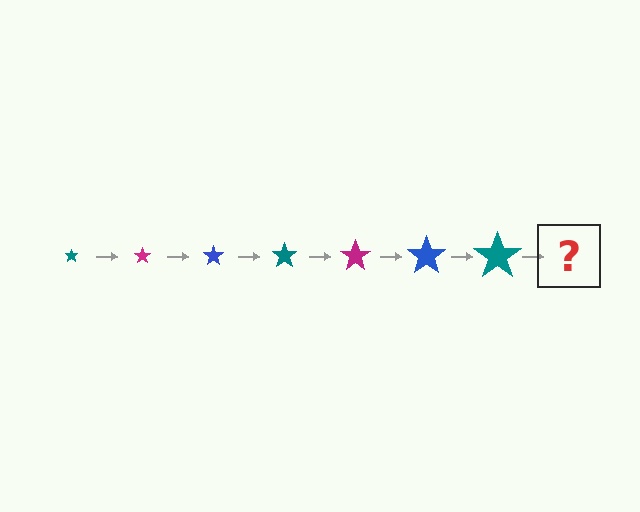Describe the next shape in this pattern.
It should be a magenta star, larger than the previous one.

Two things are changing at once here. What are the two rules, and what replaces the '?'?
The two rules are that the star grows larger each step and the color cycles through teal, magenta, and blue. The '?' should be a magenta star, larger than the previous one.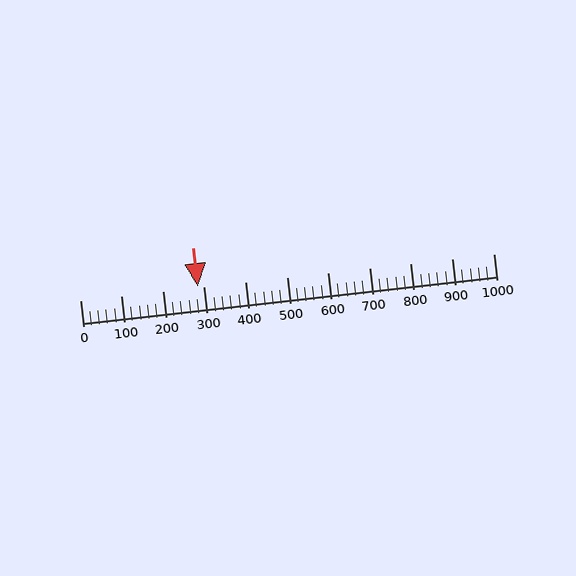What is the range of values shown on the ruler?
The ruler shows values from 0 to 1000.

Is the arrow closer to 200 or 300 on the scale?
The arrow is closer to 300.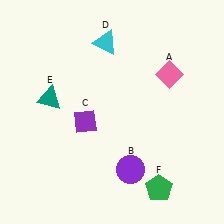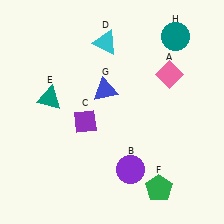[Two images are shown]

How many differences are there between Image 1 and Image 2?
There are 2 differences between the two images.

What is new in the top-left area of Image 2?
A blue triangle (G) was added in the top-left area of Image 2.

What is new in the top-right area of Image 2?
A teal circle (H) was added in the top-right area of Image 2.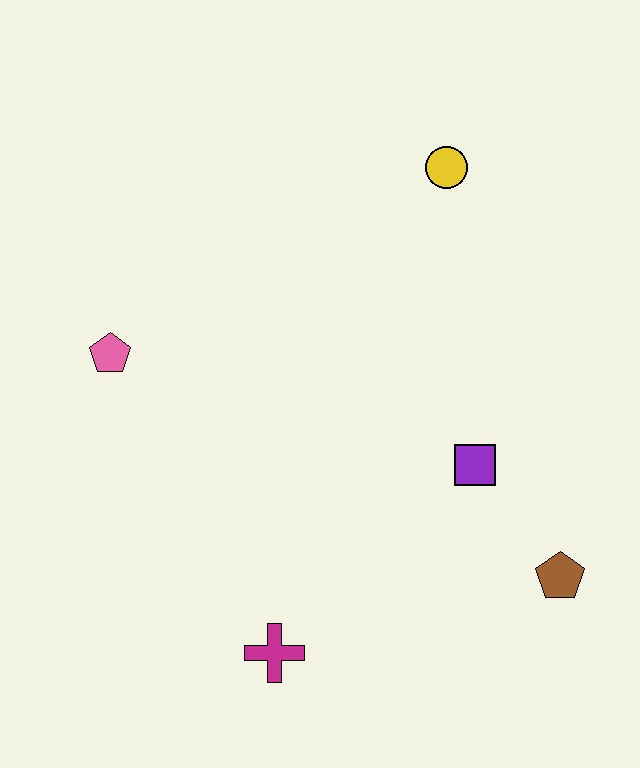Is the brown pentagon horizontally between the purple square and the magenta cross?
No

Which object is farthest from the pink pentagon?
The brown pentagon is farthest from the pink pentagon.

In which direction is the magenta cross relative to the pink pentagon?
The magenta cross is below the pink pentagon.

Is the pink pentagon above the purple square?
Yes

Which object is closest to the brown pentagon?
The purple square is closest to the brown pentagon.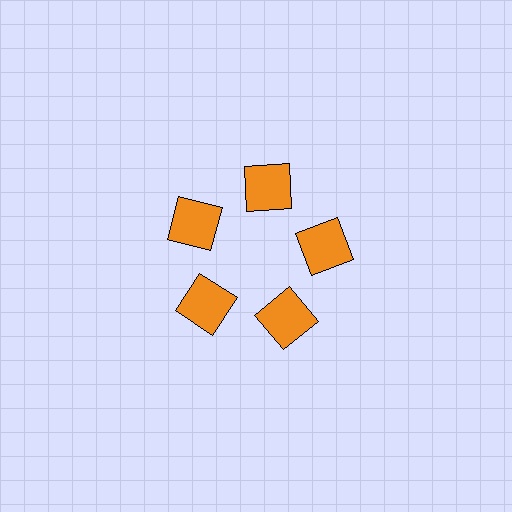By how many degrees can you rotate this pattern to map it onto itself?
The pattern maps onto itself every 72 degrees of rotation.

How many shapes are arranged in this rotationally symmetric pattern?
There are 5 shapes, arranged in 5 groups of 1.